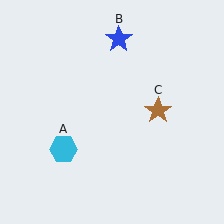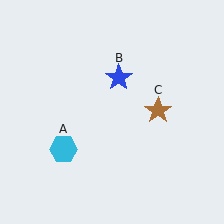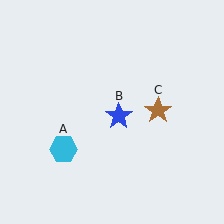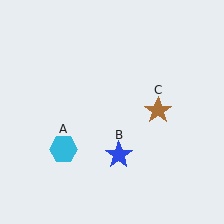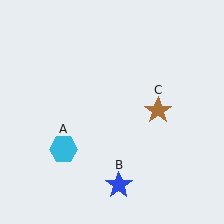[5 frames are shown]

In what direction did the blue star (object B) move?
The blue star (object B) moved down.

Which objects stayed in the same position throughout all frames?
Cyan hexagon (object A) and brown star (object C) remained stationary.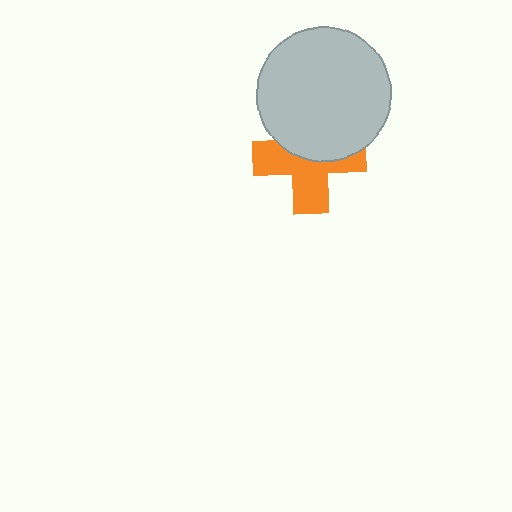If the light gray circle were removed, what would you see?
You would see the complete orange cross.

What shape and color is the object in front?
The object in front is a light gray circle.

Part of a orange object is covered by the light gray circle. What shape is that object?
It is a cross.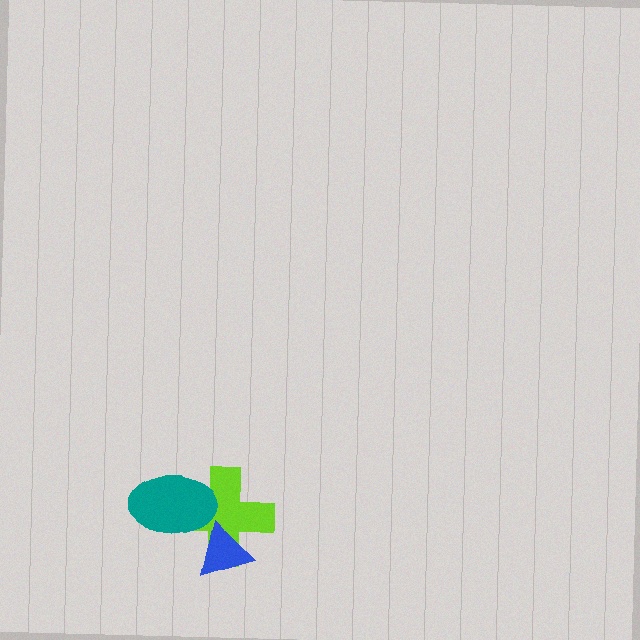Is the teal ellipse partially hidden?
No, no other shape covers it.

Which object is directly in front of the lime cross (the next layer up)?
The teal ellipse is directly in front of the lime cross.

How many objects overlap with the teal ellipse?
1 object overlaps with the teal ellipse.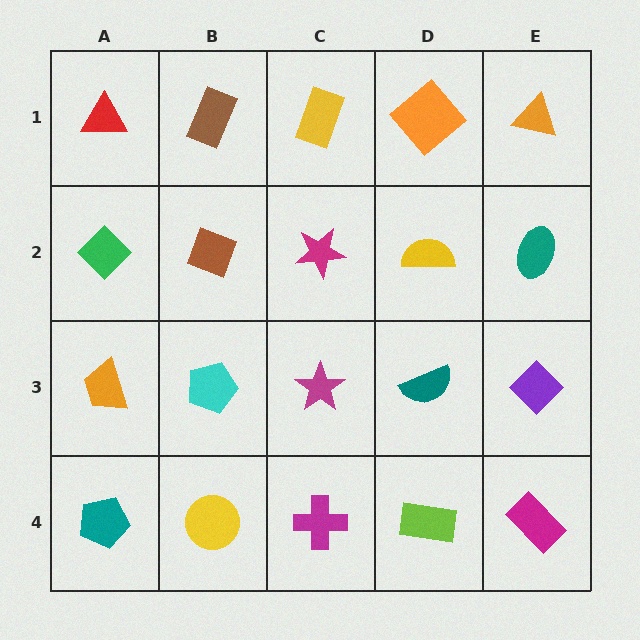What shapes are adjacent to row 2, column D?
An orange diamond (row 1, column D), a teal semicircle (row 3, column D), a magenta star (row 2, column C), a teal ellipse (row 2, column E).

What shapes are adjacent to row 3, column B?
A brown diamond (row 2, column B), a yellow circle (row 4, column B), an orange trapezoid (row 3, column A), a magenta star (row 3, column C).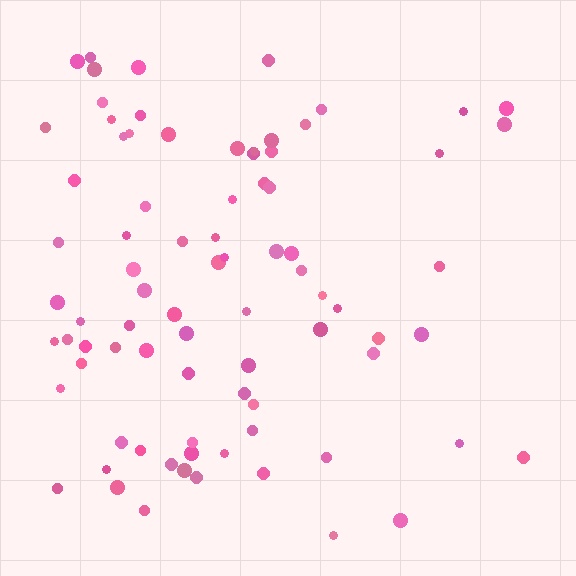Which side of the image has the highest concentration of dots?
The left.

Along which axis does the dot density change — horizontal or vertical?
Horizontal.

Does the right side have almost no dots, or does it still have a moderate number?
Still a moderate number, just noticeably fewer than the left.